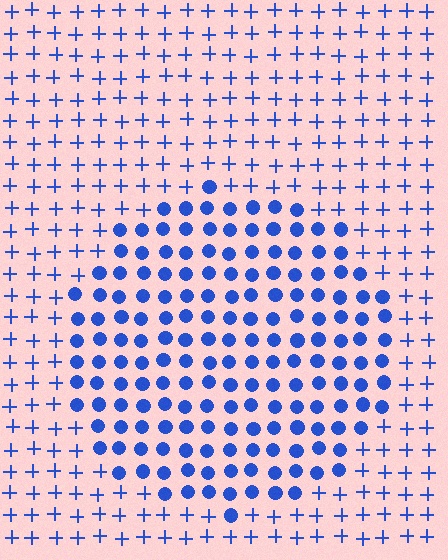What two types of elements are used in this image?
The image uses circles inside the circle region and plus signs outside it.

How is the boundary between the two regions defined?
The boundary is defined by a change in element shape: circles inside vs. plus signs outside. All elements share the same color and spacing.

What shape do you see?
I see a circle.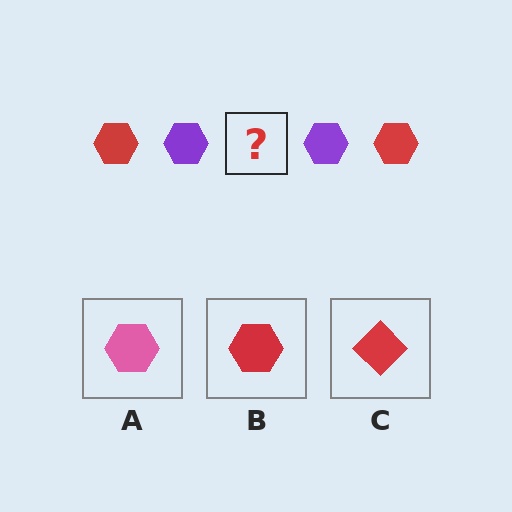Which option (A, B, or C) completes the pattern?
B.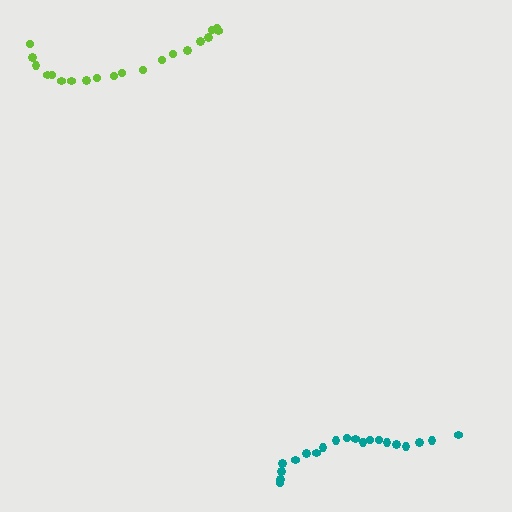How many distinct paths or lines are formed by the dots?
There are 2 distinct paths.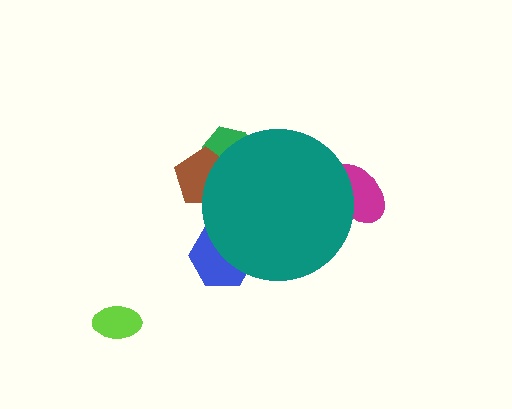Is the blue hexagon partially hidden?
Yes, the blue hexagon is partially hidden behind the teal circle.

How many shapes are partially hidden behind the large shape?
4 shapes are partially hidden.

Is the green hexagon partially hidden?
Yes, the green hexagon is partially hidden behind the teal circle.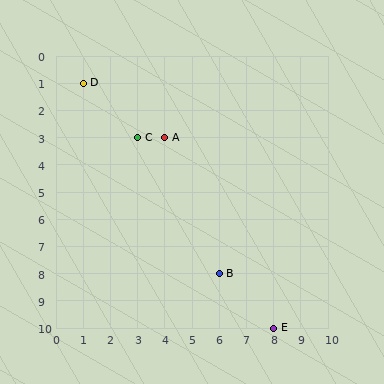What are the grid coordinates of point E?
Point E is at grid coordinates (8, 10).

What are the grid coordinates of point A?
Point A is at grid coordinates (4, 3).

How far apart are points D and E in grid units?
Points D and E are 7 columns and 9 rows apart (about 11.4 grid units diagonally).